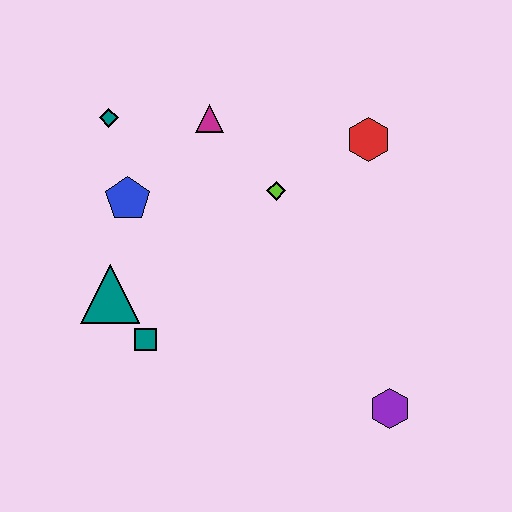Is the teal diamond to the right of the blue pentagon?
No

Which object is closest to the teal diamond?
The blue pentagon is closest to the teal diamond.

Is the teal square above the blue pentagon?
No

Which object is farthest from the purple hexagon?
The teal diamond is farthest from the purple hexagon.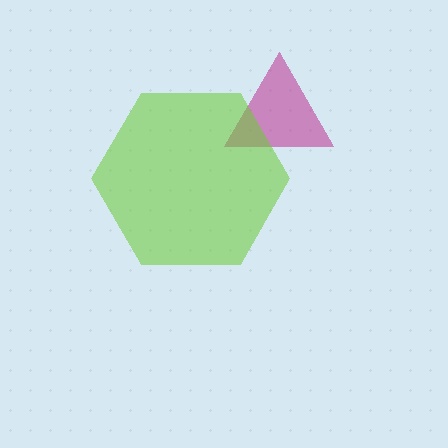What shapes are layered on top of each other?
The layered shapes are: a magenta triangle, a lime hexagon.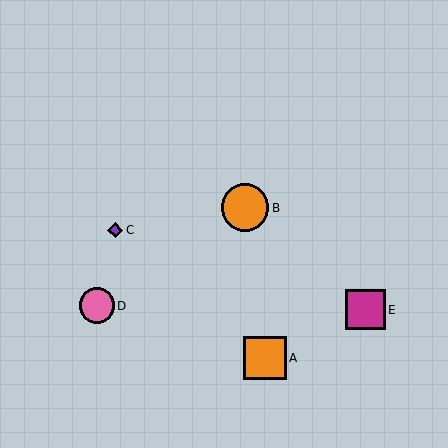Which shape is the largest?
The orange circle (labeled B) is the largest.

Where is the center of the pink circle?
The center of the pink circle is at (97, 306).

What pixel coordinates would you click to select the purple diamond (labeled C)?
Click at (115, 230) to select the purple diamond C.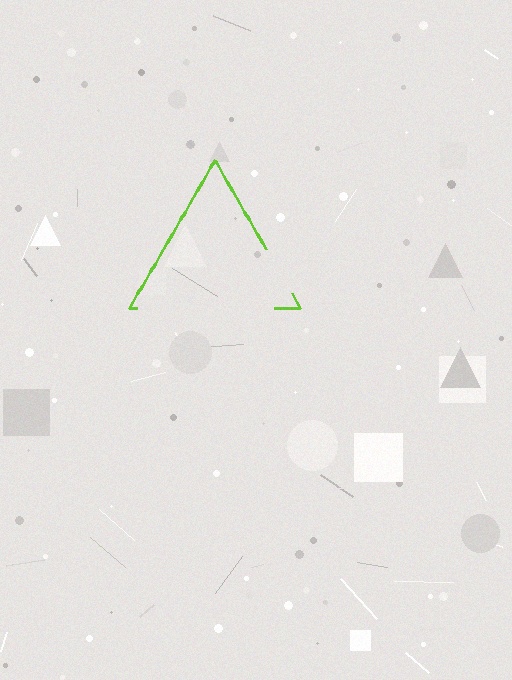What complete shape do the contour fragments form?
The contour fragments form a triangle.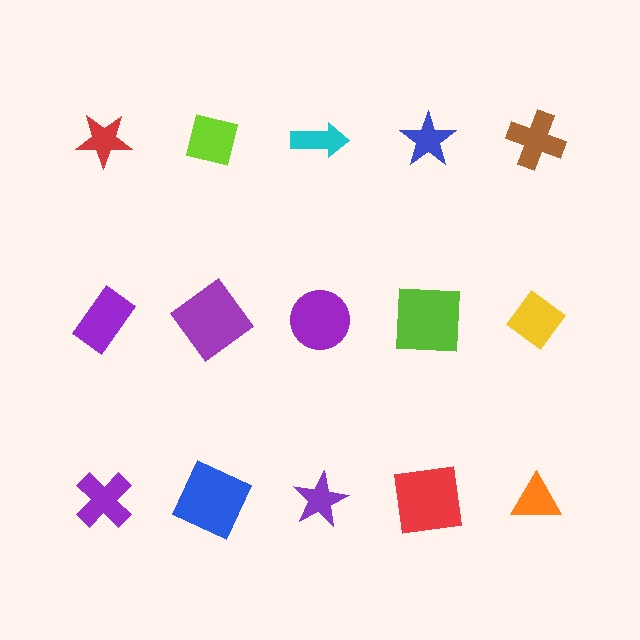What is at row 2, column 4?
A lime square.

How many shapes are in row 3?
5 shapes.